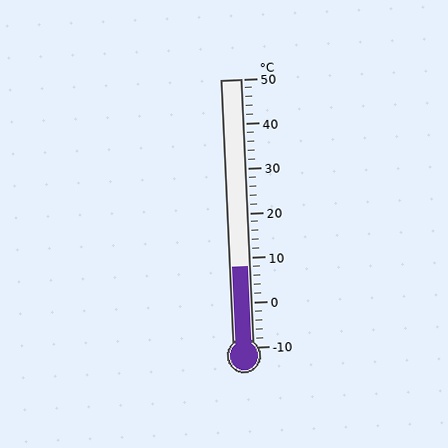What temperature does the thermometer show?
The thermometer shows approximately 8°C.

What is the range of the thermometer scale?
The thermometer scale ranges from -10°C to 50°C.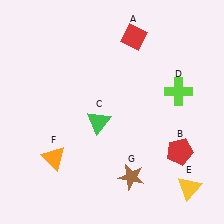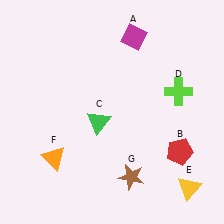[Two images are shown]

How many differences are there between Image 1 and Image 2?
There is 1 difference between the two images.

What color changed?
The diamond (A) changed from red in Image 1 to magenta in Image 2.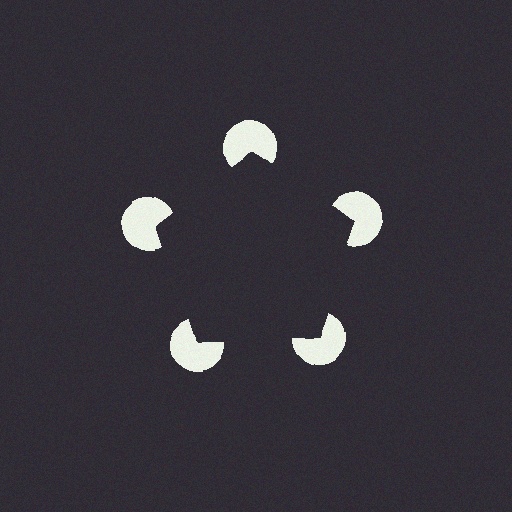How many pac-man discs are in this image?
There are 5 — one at each vertex of the illusory pentagon.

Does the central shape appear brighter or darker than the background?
It typically appears slightly darker than the background, even though no actual brightness change is drawn.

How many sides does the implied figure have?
5 sides.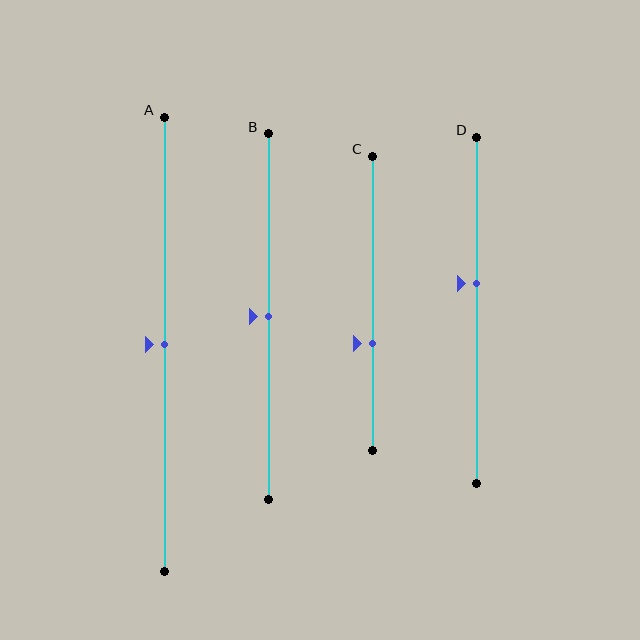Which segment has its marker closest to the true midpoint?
Segment A has its marker closest to the true midpoint.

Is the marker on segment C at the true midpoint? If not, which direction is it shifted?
No, the marker on segment C is shifted downward by about 14% of the segment length.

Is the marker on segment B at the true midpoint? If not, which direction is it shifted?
Yes, the marker on segment B is at the true midpoint.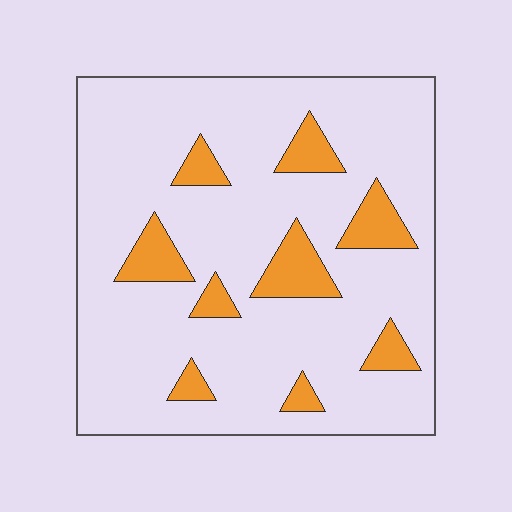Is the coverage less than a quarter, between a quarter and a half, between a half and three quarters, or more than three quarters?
Less than a quarter.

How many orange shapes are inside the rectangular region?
9.